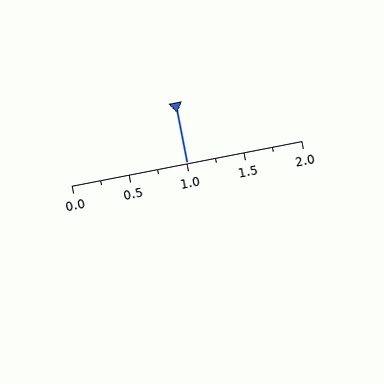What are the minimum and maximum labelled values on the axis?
The axis runs from 0.0 to 2.0.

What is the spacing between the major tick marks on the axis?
The major ticks are spaced 0.5 apart.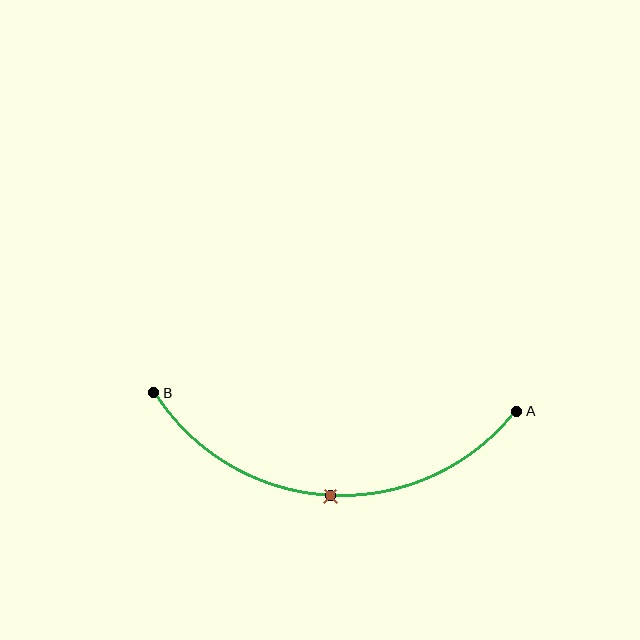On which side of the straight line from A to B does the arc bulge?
The arc bulges below the straight line connecting A and B.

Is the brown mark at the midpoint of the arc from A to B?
Yes. The brown mark lies on the arc at equal arc-length from both A and B — it is the arc midpoint.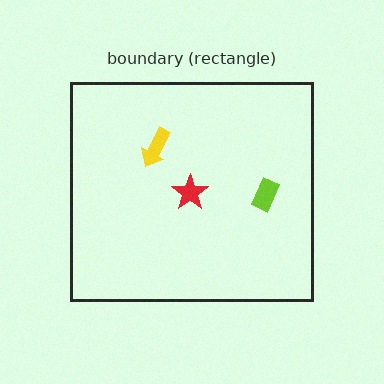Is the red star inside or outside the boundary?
Inside.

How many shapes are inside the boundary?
3 inside, 0 outside.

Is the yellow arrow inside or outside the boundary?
Inside.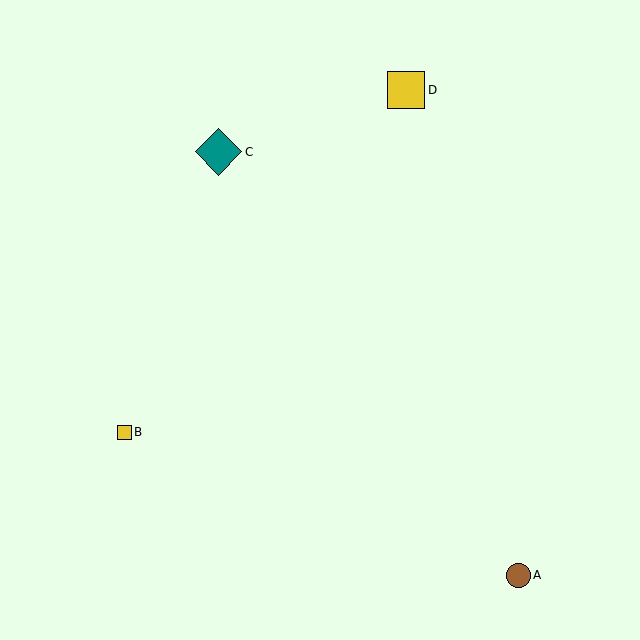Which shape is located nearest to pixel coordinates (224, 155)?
The teal diamond (labeled C) at (218, 152) is nearest to that location.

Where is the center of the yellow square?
The center of the yellow square is at (406, 90).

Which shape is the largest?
The teal diamond (labeled C) is the largest.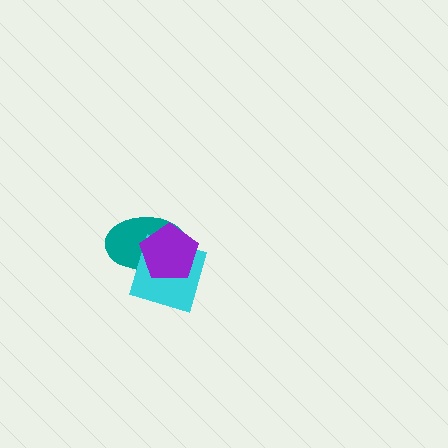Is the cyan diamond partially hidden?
Yes, it is partially covered by another shape.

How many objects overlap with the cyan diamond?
2 objects overlap with the cyan diamond.